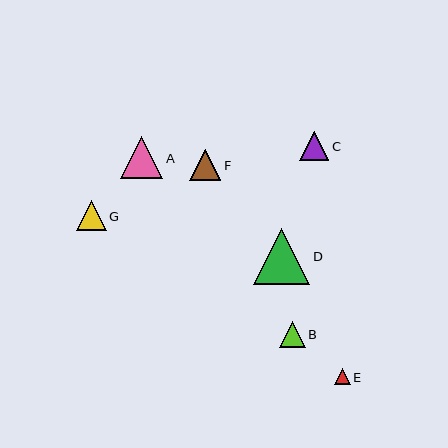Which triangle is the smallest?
Triangle E is the smallest with a size of approximately 16 pixels.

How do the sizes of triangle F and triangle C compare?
Triangle F and triangle C are approximately the same size.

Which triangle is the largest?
Triangle D is the largest with a size of approximately 57 pixels.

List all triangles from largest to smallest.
From largest to smallest: D, A, F, G, C, B, E.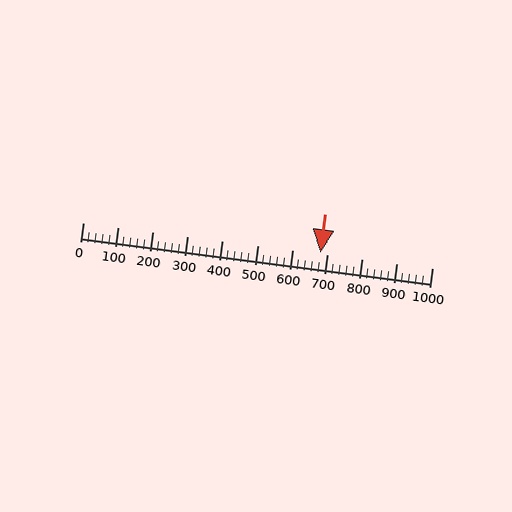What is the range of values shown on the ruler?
The ruler shows values from 0 to 1000.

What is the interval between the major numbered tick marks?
The major tick marks are spaced 100 units apart.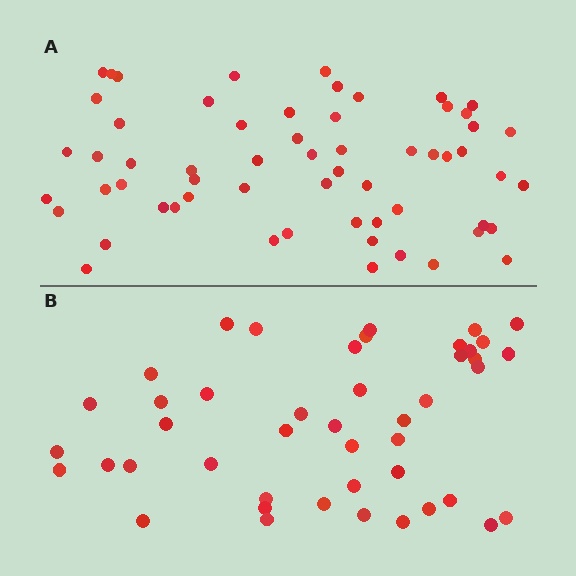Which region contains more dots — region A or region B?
Region A (the top region) has more dots.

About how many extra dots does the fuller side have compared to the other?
Region A has approximately 15 more dots than region B.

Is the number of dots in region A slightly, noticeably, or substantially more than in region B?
Region A has noticeably more, but not dramatically so. The ratio is roughly 1.3 to 1.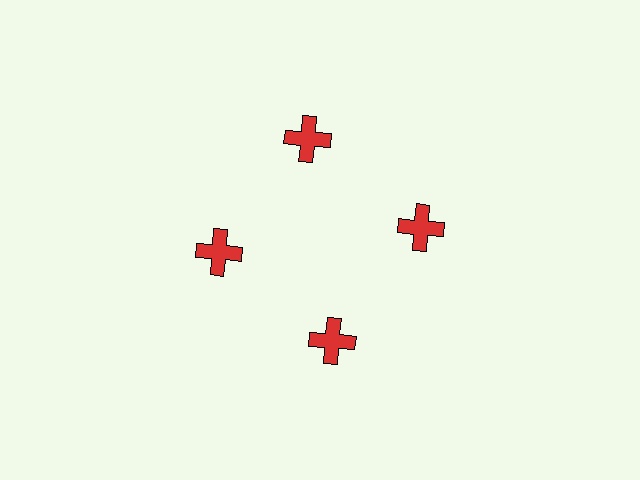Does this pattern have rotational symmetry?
Yes, this pattern has 4-fold rotational symmetry. It looks the same after rotating 90 degrees around the center.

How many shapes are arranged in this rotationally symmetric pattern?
There are 4 shapes, arranged in 4 groups of 1.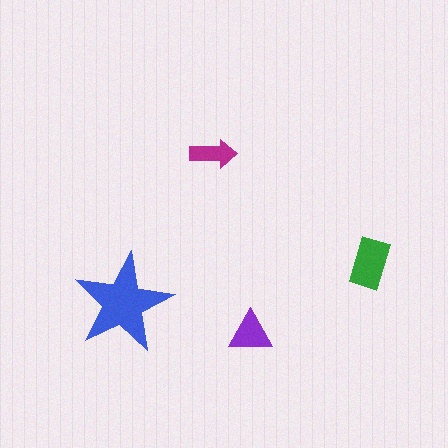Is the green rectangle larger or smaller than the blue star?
Smaller.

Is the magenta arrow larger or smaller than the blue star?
Smaller.